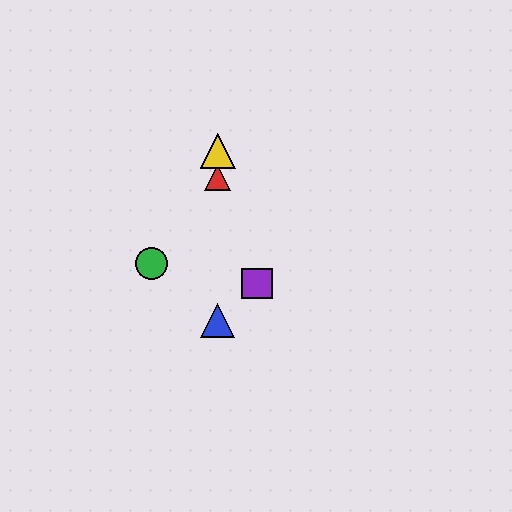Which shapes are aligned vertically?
The red triangle, the blue triangle, the yellow triangle are aligned vertically.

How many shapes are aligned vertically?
3 shapes (the red triangle, the blue triangle, the yellow triangle) are aligned vertically.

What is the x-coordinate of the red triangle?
The red triangle is at x≈218.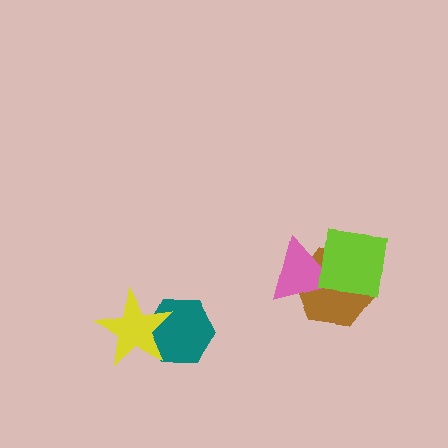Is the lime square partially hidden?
No, no other shape covers it.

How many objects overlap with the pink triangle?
2 objects overlap with the pink triangle.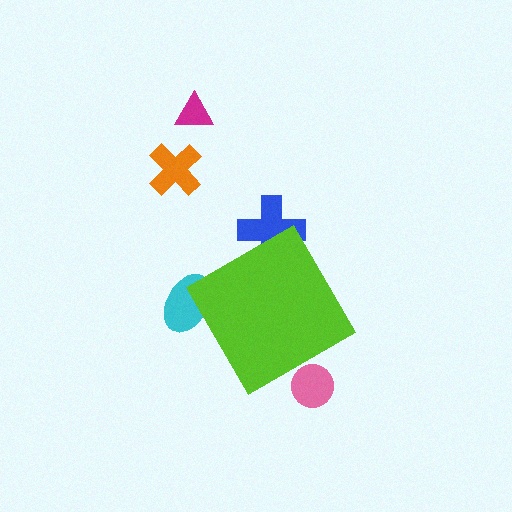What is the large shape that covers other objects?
A lime diamond.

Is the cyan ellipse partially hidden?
Yes, the cyan ellipse is partially hidden behind the lime diamond.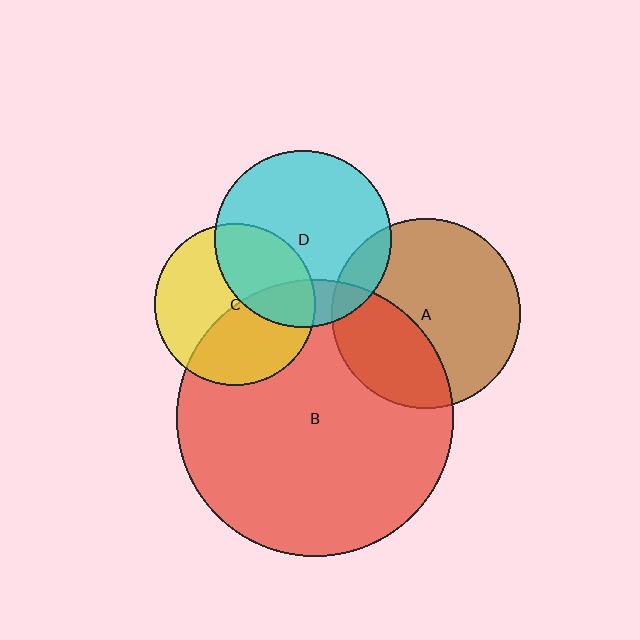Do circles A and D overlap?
Yes.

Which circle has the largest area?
Circle B (red).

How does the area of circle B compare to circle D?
Approximately 2.4 times.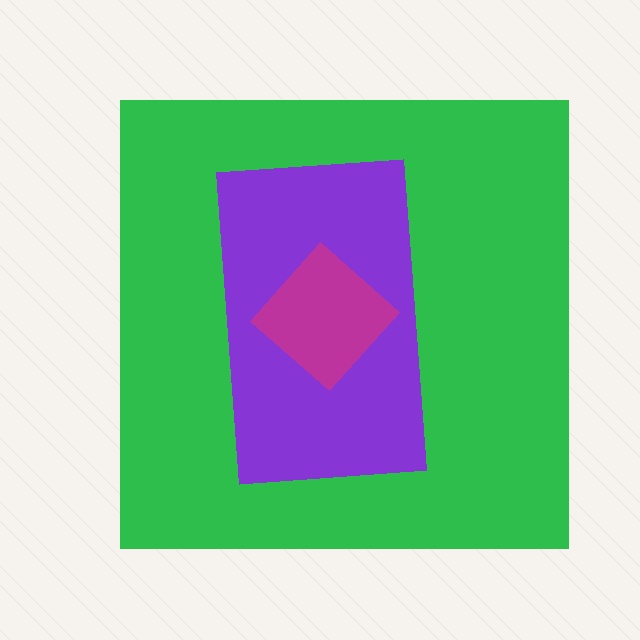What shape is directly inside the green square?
The purple rectangle.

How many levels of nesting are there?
3.